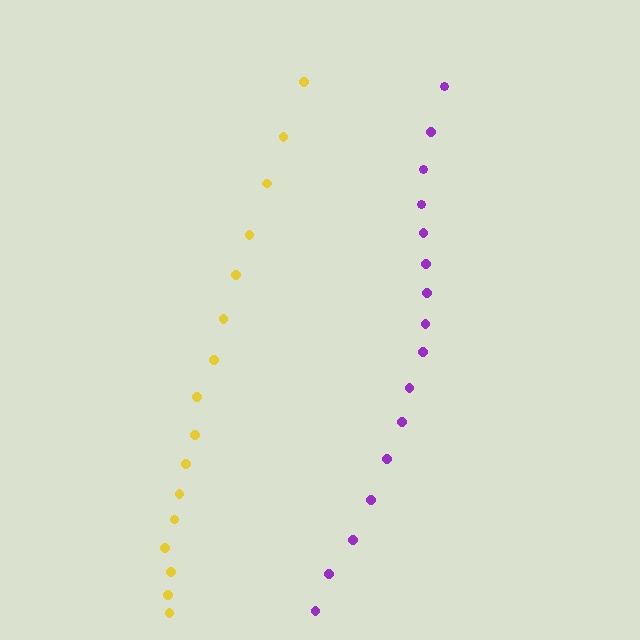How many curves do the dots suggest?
There are 2 distinct paths.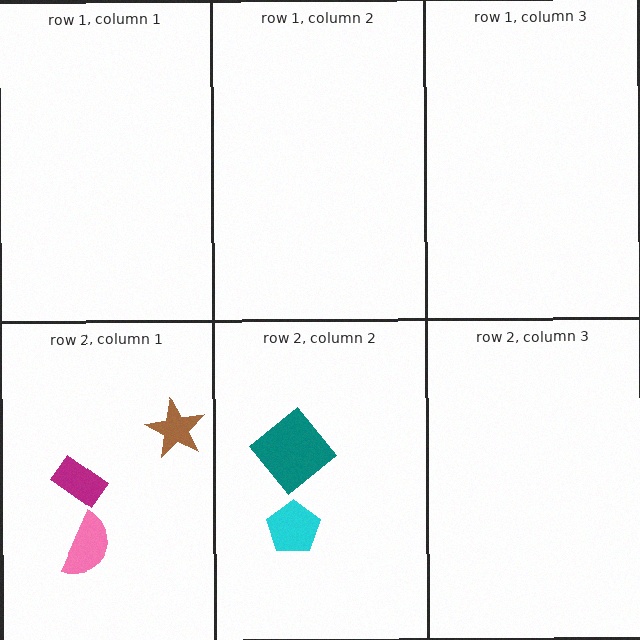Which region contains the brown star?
The row 2, column 1 region.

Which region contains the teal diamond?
The row 2, column 2 region.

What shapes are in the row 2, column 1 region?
The magenta rectangle, the brown star, the pink semicircle.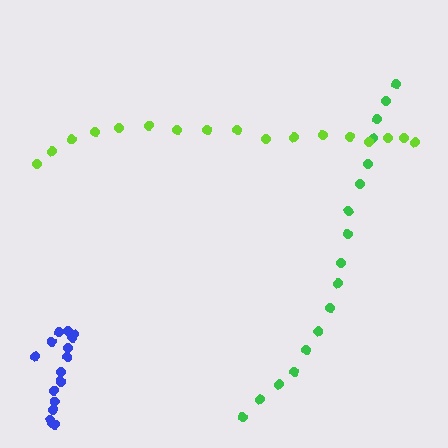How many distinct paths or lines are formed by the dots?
There are 3 distinct paths.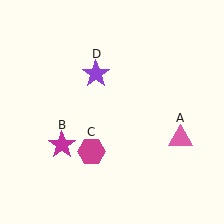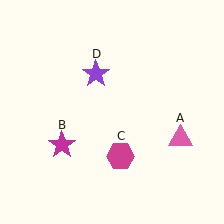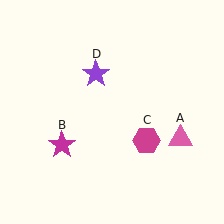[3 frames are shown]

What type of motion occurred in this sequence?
The magenta hexagon (object C) rotated counterclockwise around the center of the scene.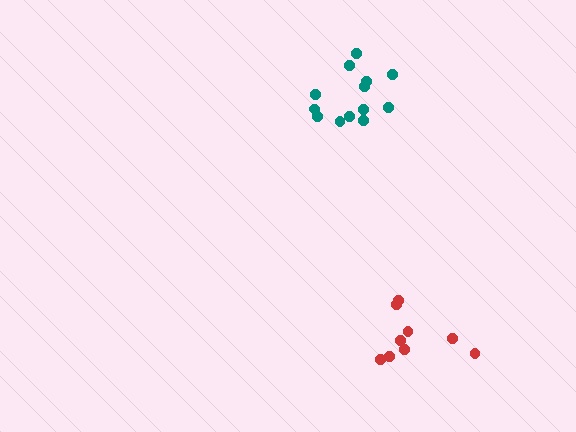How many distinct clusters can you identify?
There are 2 distinct clusters.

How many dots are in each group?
Group 1: 9 dots, Group 2: 13 dots (22 total).